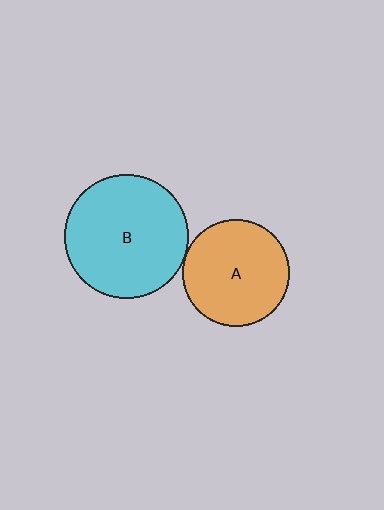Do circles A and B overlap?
Yes.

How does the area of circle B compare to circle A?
Approximately 1.3 times.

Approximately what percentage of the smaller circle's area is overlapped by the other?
Approximately 5%.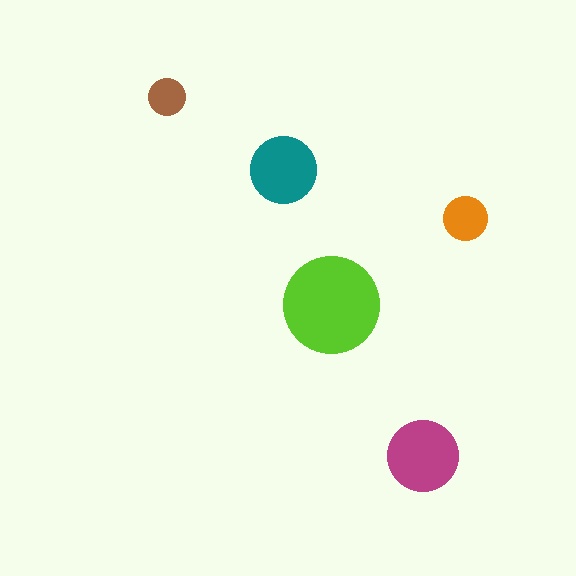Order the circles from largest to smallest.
the lime one, the magenta one, the teal one, the orange one, the brown one.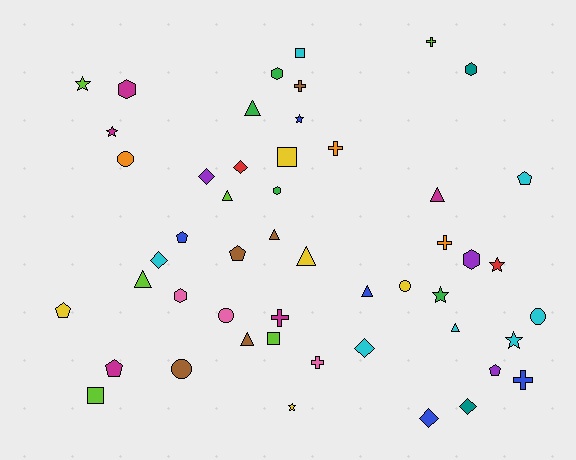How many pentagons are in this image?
There are 6 pentagons.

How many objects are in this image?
There are 50 objects.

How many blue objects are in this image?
There are 5 blue objects.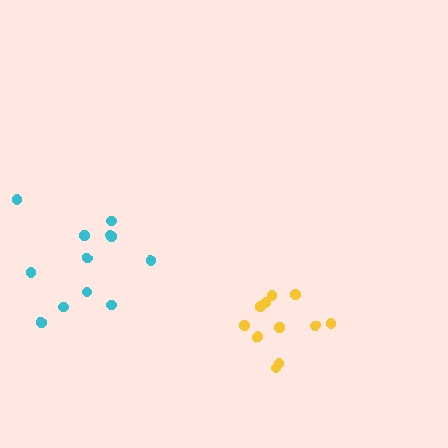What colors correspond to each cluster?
The clusters are colored: yellow, cyan.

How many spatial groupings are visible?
There are 2 spatial groupings.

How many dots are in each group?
Group 1: 11 dots, Group 2: 12 dots (23 total).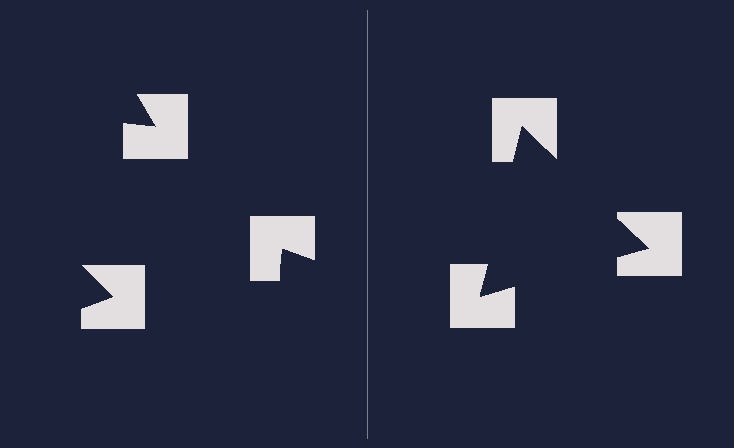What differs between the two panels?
The notched squares are positioned identically on both sides; only the wedge orientations differ. On the right they align to a triangle; on the left they are misaligned.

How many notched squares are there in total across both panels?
6 — 3 on each side.